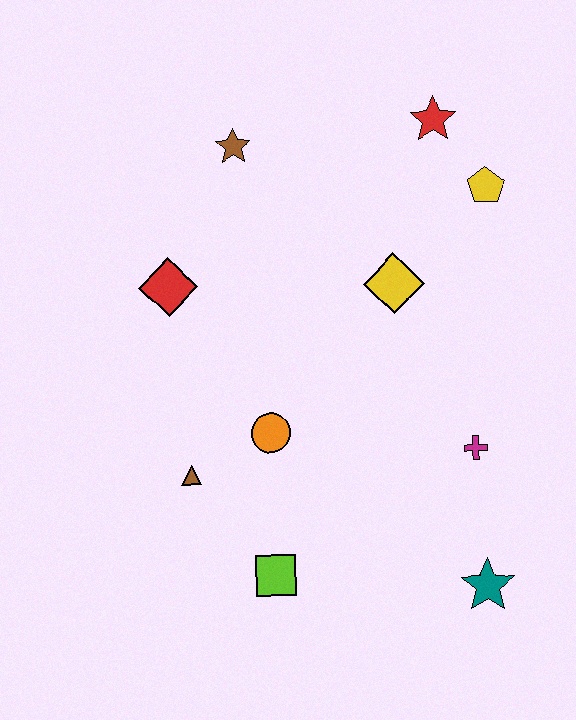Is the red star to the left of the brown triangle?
No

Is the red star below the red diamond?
No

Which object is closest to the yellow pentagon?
The red star is closest to the yellow pentagon.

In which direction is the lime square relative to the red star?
The lime square is below the red star.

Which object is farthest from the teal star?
The brown star is farthest from the teal star.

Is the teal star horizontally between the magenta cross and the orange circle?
No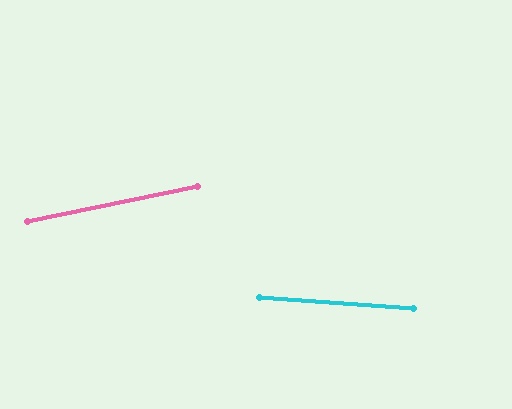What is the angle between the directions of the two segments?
Approximately 16 degrees.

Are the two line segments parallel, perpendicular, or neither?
Neither parallel nor perpendicular — they differ by about 16°.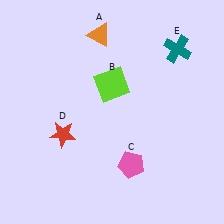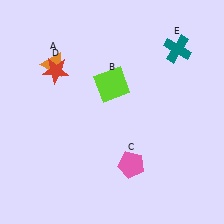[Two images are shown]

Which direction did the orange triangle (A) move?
The orange triangle (A) moved left.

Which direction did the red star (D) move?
The red star (D) moved up.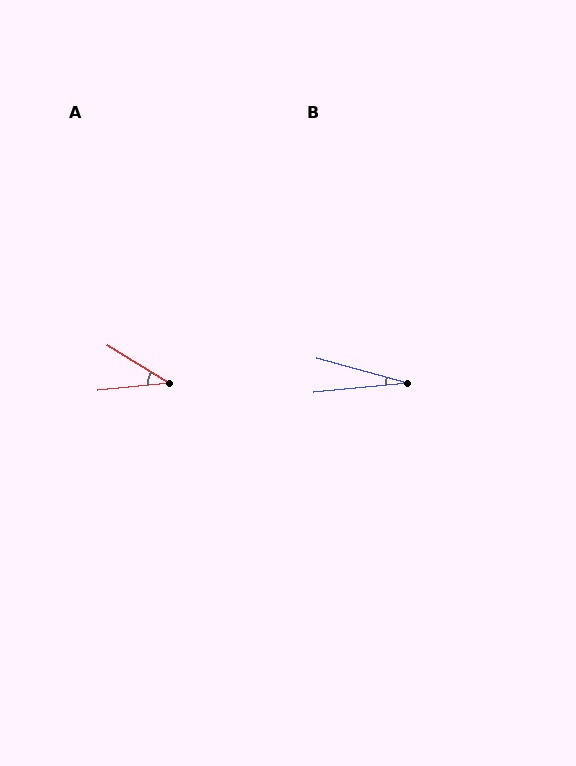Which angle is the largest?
A, at approximately 37 degrees.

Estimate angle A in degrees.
Approximately 37 degrees.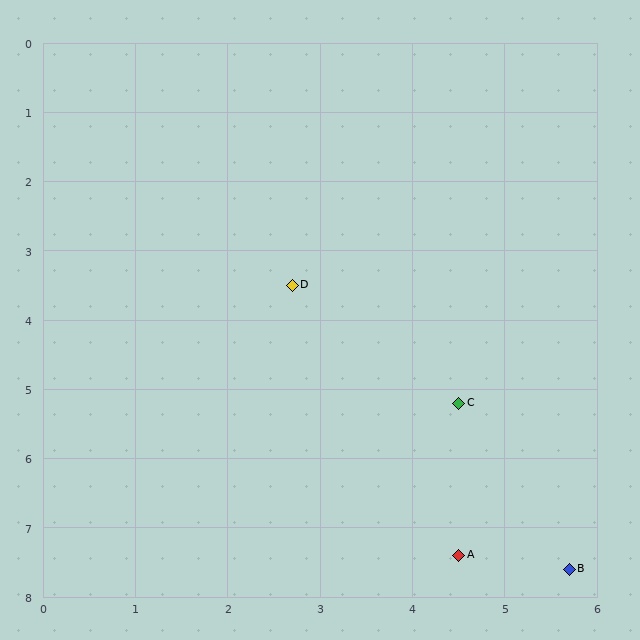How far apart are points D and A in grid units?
Points D and A are about 4.3 grid units apart.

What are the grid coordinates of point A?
Point A is at approximately (4.5, 7.4).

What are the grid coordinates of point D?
Point D is at approximately (2.7, 3.5).